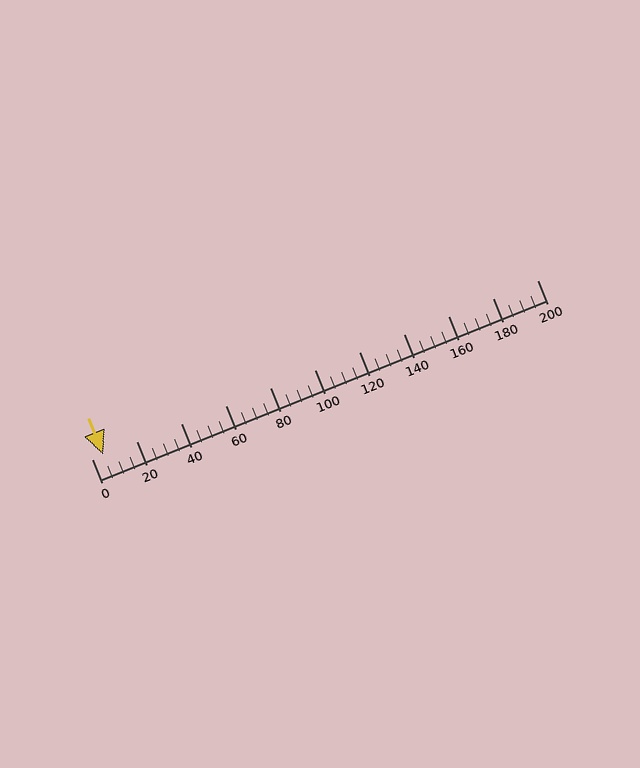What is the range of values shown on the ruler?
The ruler shows values from 0 to 200.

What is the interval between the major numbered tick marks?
The major tick marks are spaced 20 units apart.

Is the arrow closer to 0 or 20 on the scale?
The arrow is closer to 0.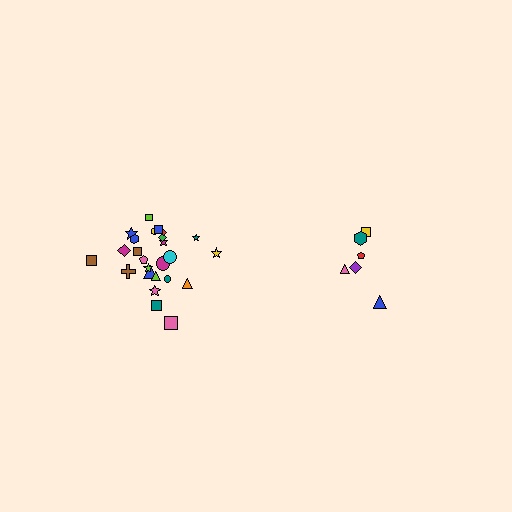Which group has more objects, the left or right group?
The left group.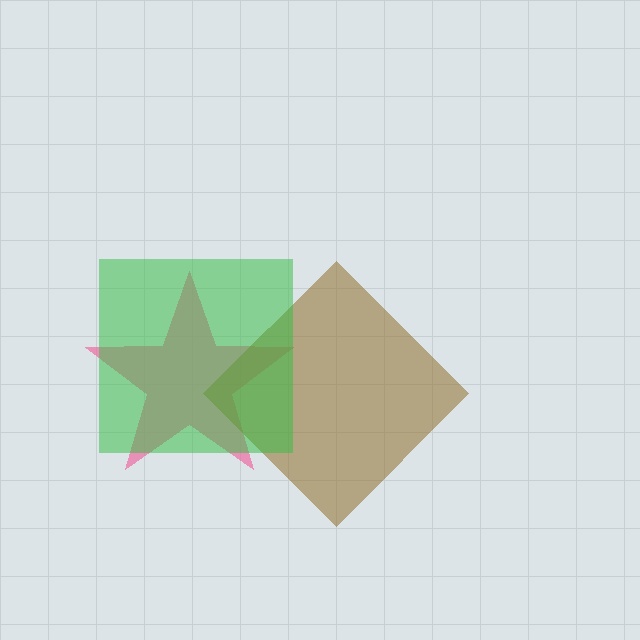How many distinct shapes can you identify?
There are 3 distinct shapes: a pink star, a brown diamond, a green square.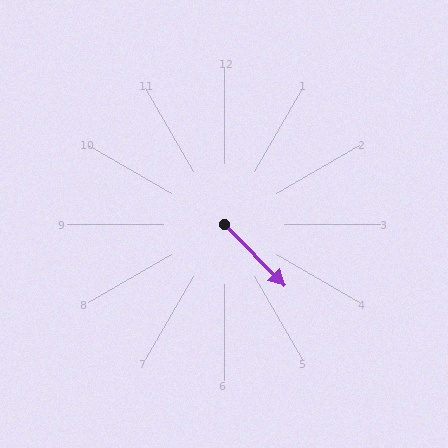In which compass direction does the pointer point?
Southeast.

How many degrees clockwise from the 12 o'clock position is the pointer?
Approximately 136 degrees.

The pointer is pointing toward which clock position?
Roughly 5 o'clock.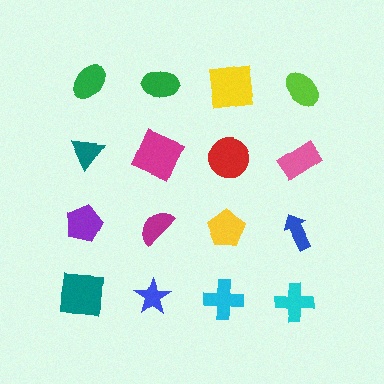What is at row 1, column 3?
A yellow square.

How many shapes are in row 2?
4 shapes.